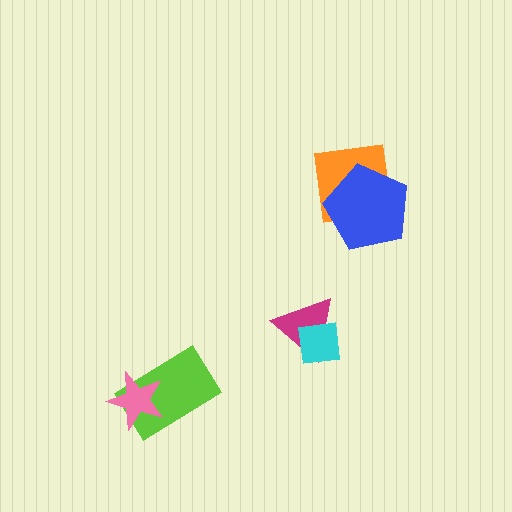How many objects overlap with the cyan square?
1 object overlaps with the cyan square.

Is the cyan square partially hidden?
No, no other shape covers it.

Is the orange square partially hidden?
Yes, it is partially covered by another shape.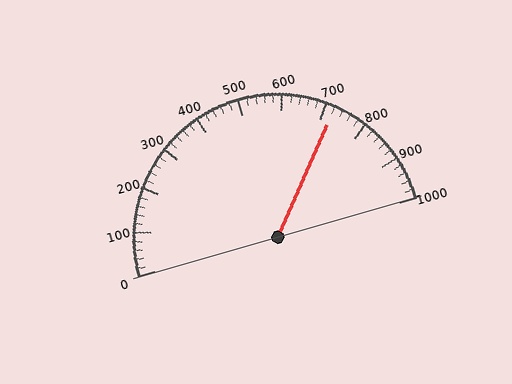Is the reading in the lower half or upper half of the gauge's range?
The reading is in the upper half of the range (0 to 1000).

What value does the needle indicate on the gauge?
The needle indicates approximately 720.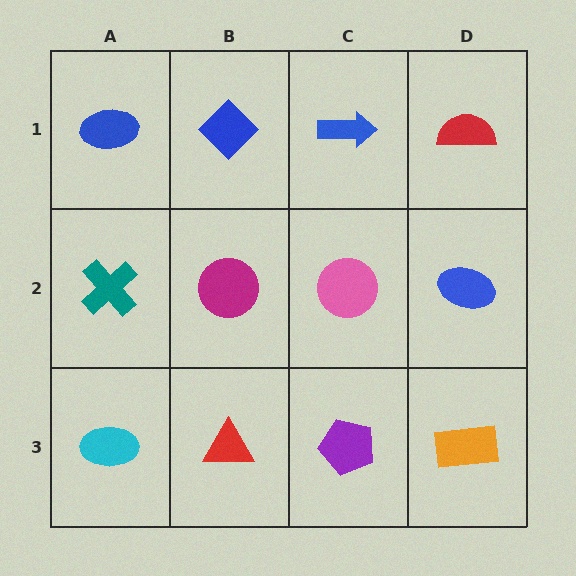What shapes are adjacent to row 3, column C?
A pink circle (row 2, column C), a red triangle (row 3, column B), an orange rectangle (row 3, column D).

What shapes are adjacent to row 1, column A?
A teal cross (row 2, column A), a blue diamond (row 1, column B).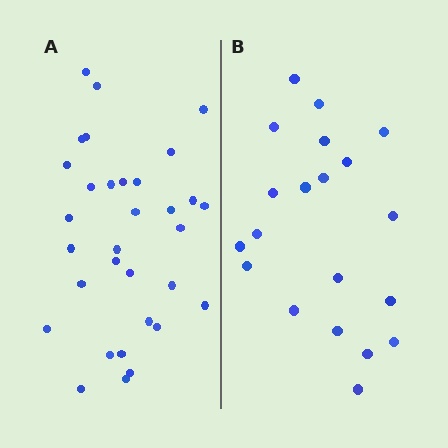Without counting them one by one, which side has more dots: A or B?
Region A (the left region) has more dots.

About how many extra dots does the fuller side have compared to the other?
Region A has roughly 12 or so more dots than region B.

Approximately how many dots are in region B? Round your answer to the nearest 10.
About 20 dots.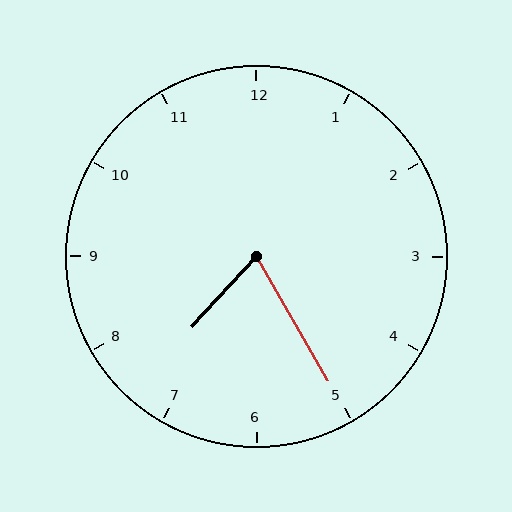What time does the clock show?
7:25.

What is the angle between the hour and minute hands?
Approximately 72 degrees.